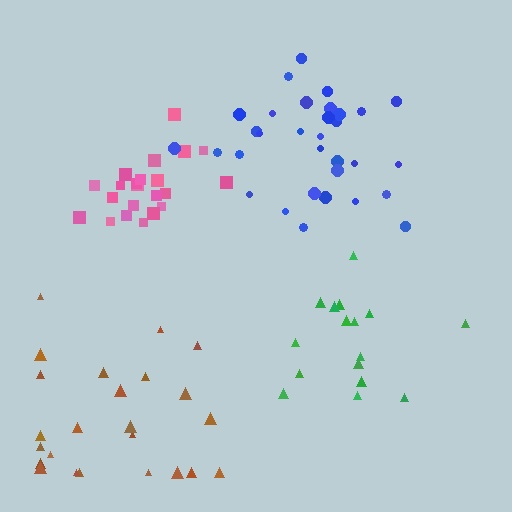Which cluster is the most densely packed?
Pink.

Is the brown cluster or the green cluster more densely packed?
Green.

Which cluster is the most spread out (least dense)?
Brown.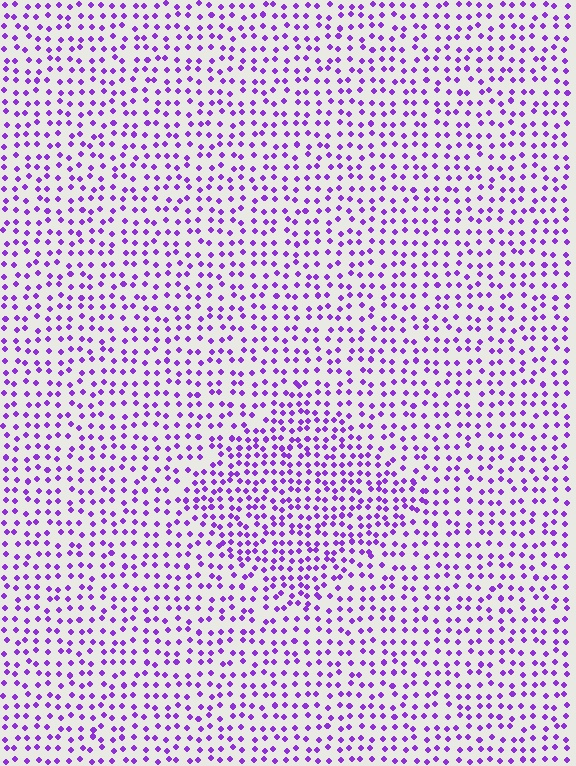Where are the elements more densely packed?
The elements are more densely packed inside the diamond boundary.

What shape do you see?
I see a diamond.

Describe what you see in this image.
The image contains small purple elements arranged at two different densities. A diamond-shaped region is visible where the elements are more densely packed than the surrounding area.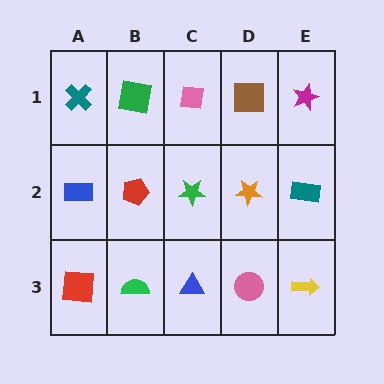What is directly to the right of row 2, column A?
A red pentagon.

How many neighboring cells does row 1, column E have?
2.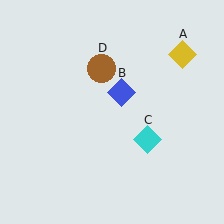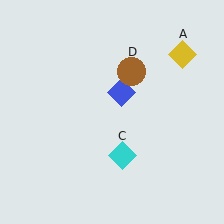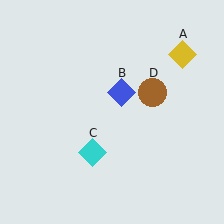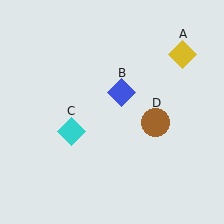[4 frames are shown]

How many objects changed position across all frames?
2 objects changed position: cyan diamond (object C), brown circle (object D).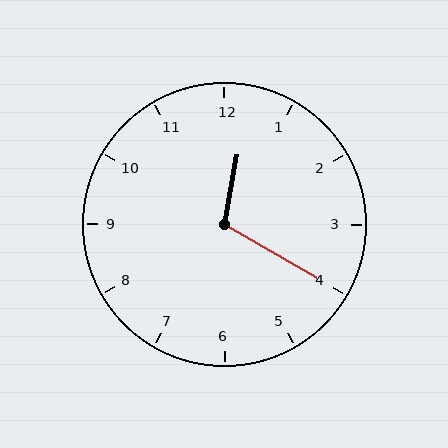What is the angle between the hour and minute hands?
Approximately 110 degrees.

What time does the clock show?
12:20.